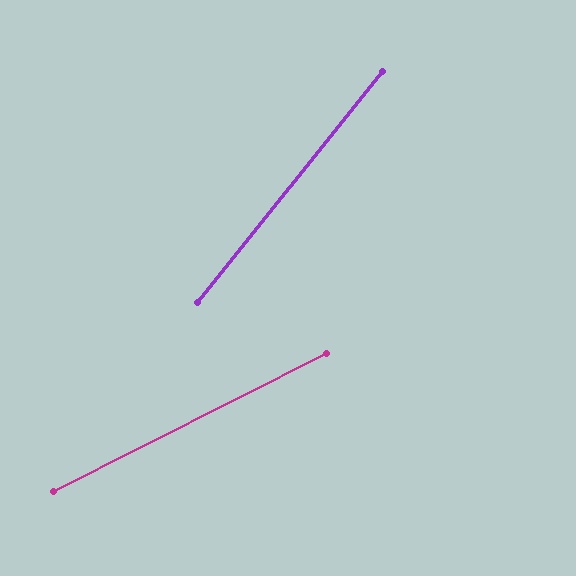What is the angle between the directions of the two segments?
Approximately 25 degrees.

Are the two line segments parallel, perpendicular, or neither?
Neither parallel nor perpendicular — they differ by about 25°.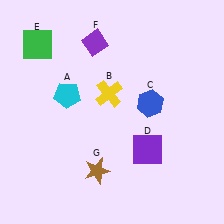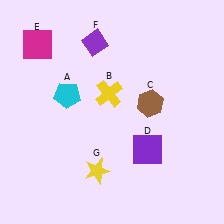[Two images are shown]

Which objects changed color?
C changed from blue to brown. E changed from green to magenta. G changed from brown to yellow.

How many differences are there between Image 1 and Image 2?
There are 3 differences between the two images.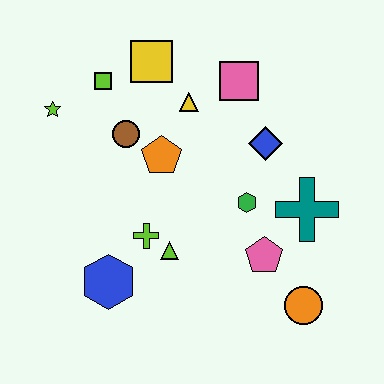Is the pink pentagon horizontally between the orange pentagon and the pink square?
No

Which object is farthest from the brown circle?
The orange circle is farthest from the brown circle.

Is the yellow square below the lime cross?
No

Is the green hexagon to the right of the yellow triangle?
Yes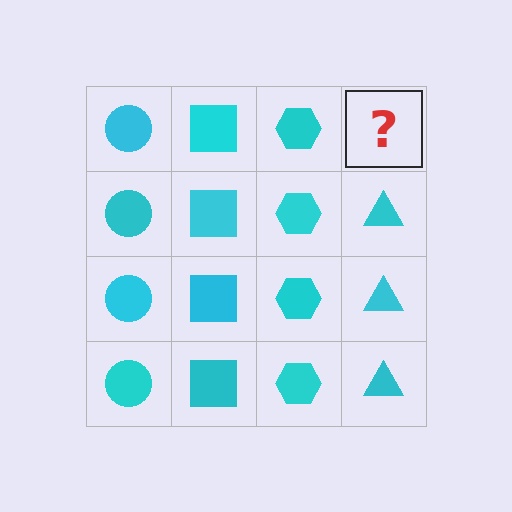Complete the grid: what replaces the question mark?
The question mark should be replaced with a cyan triangle.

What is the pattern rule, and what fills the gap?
The rule is that each column has a consistent shape. The gap should be filled with a cyan triangle.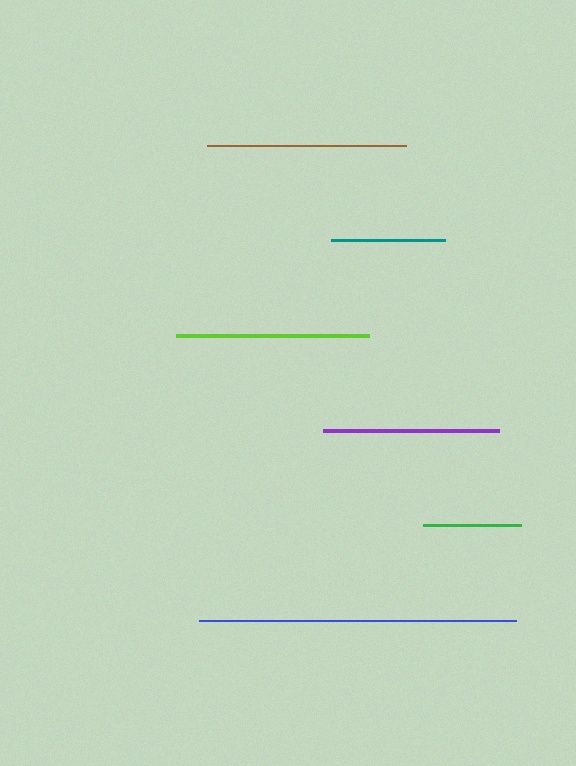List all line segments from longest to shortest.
From longest to shortest: blue, brown, lime, purple, teal, green.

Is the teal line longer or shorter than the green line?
The teal line is longer than the green line.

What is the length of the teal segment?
The teal segment is approximately 114 pixels long.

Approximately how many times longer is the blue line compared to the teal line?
The blue line is approximately 2.8 times the length of the teal line.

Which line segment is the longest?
The blue line is the longest at approximately 318 pixels.